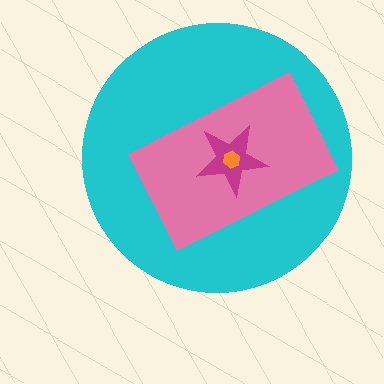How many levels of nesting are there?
4.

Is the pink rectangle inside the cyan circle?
Yes.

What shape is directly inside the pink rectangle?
The magenta star.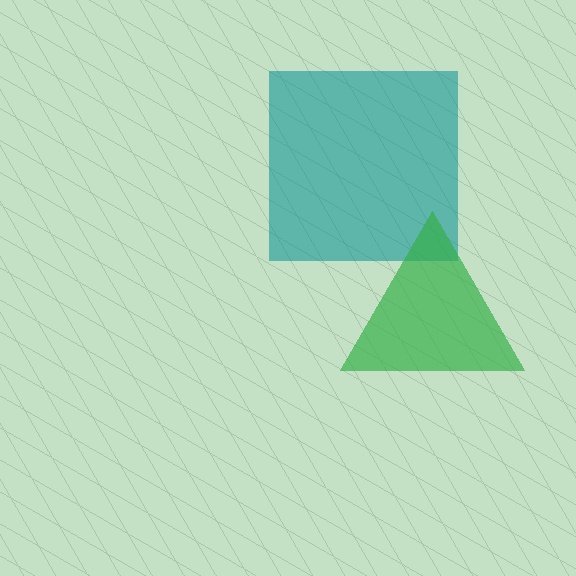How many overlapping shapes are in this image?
There are 2 overlapping shapes in the image.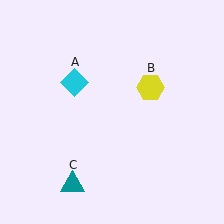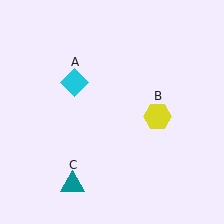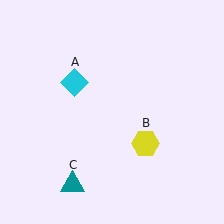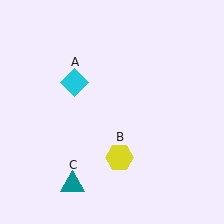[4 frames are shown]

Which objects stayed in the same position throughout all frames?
Cyan diamond (object A) and teal triangle (object C) remained stationary.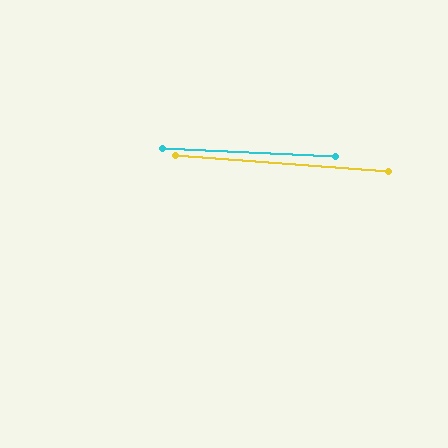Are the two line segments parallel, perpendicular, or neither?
Parallel — their directions differ by only 1.6°.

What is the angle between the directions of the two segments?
Approximately 2 degrees.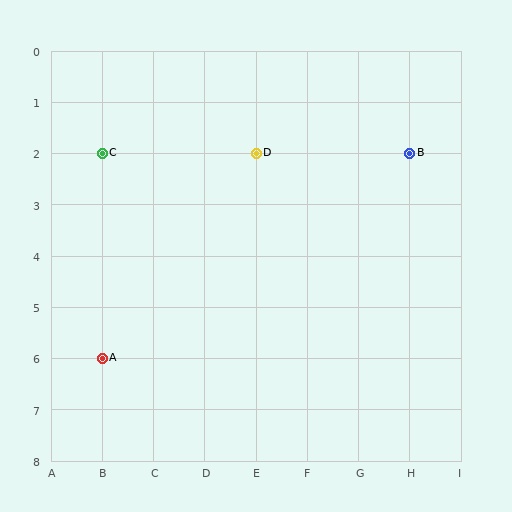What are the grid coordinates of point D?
Point D is at grid coordinates (E, 2).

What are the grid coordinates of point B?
Point B is at grid coordinates (H, 2).